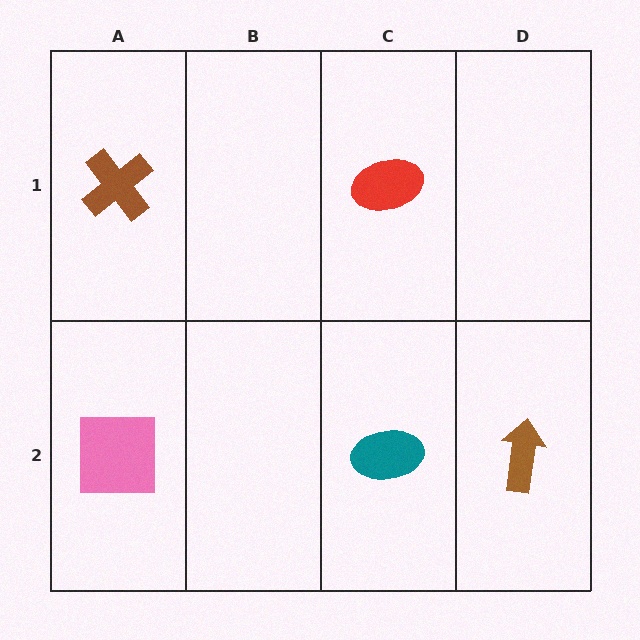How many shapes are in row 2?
3 shapes.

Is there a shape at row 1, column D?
No, that cell is empty.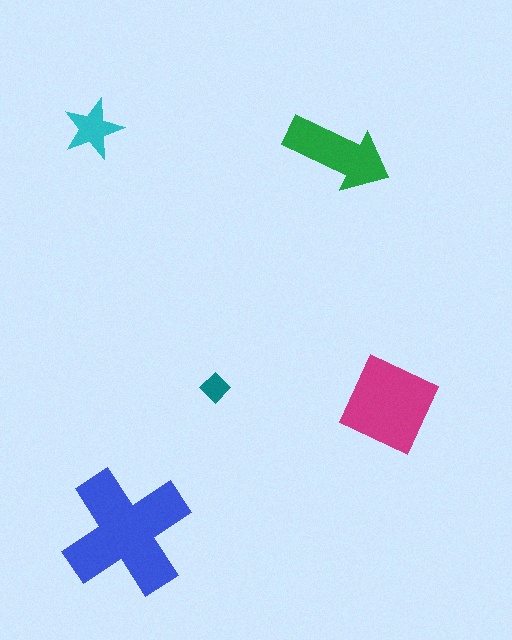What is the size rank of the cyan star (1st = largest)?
4th.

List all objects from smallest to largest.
The teal diamond, the cyan star, the green arrow, the magenta square, the blue cross.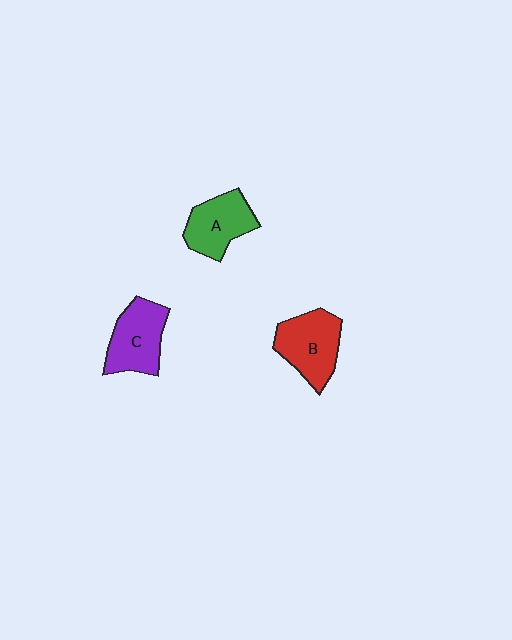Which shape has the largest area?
Shape B (red).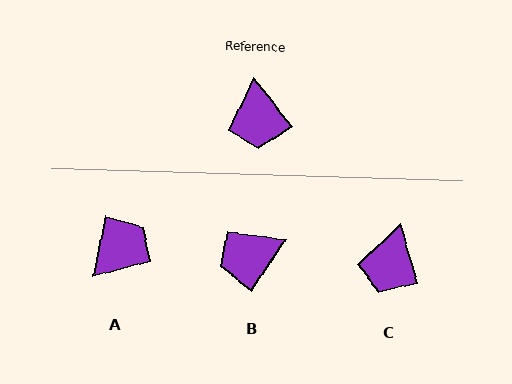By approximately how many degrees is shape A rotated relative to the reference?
Approximately 130 degrees counter-clockwise.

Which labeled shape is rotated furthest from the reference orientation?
A, about 130 degrees away.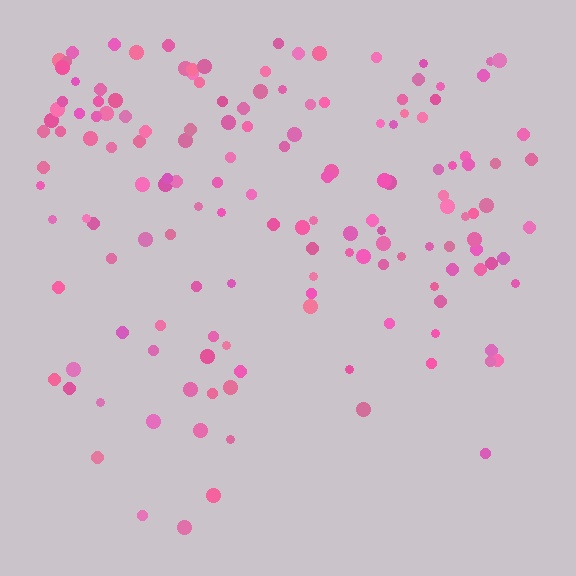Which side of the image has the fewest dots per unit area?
The bottom.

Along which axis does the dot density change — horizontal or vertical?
Vertical.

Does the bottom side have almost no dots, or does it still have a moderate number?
Still a moderate number, just noticeably fewer than the top.